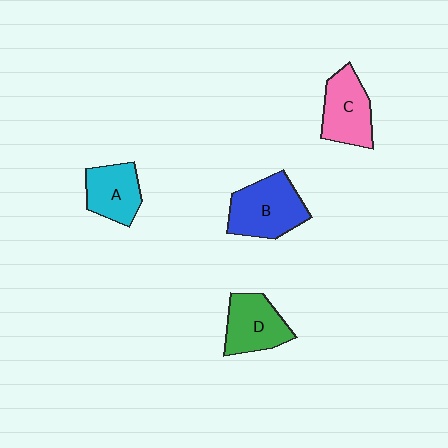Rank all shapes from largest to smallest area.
From largest to smallest: B (blue), C (pink), D (green), A (cyan).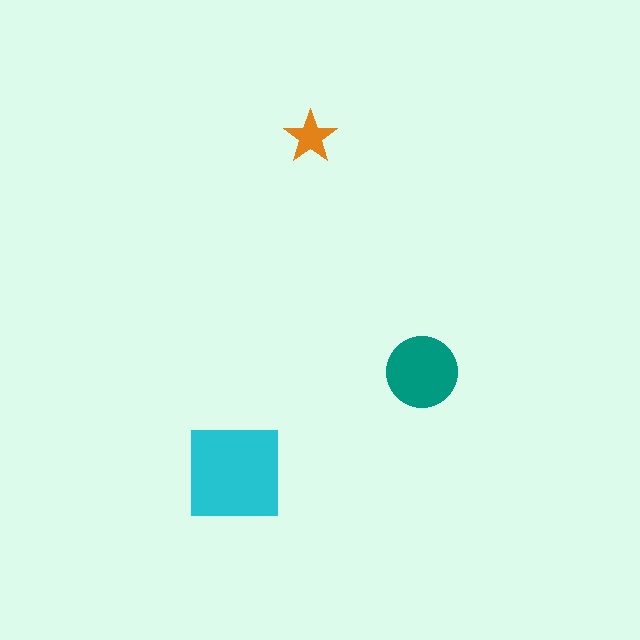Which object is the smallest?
The orange star.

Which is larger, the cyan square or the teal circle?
The cyan square.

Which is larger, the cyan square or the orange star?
The cyan square.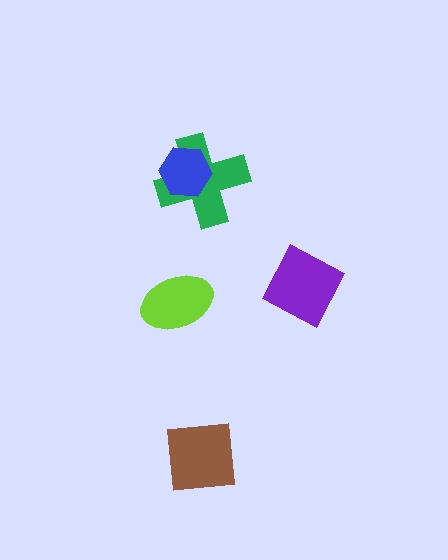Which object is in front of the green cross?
The blue hexagon is in front of the green cross.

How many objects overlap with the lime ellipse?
0 objects overlap with the lime ellipse.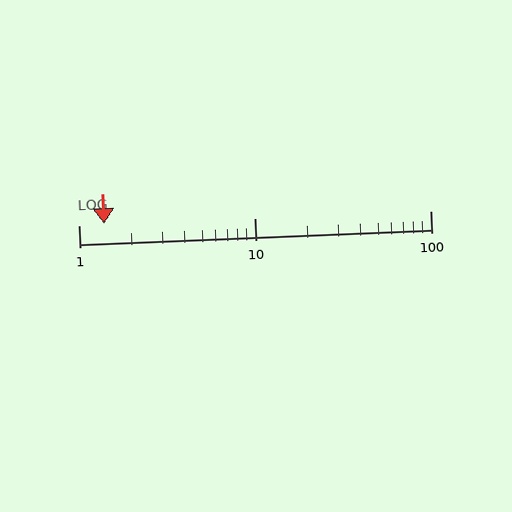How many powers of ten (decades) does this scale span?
The scale spans 2 decades, from 1 to 100.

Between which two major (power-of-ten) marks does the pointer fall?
The pointer is between 1 and 10.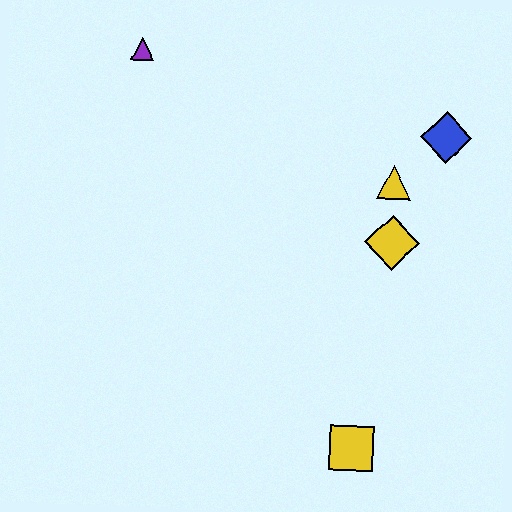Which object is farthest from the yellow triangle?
The purple triangle is farthest from the yellow triangle.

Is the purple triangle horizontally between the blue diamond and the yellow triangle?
No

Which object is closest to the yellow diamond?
The yellow triangle is closest to the yellow diamond.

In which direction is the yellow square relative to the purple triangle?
The yellow square is below the purple triangle.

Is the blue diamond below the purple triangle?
Yes